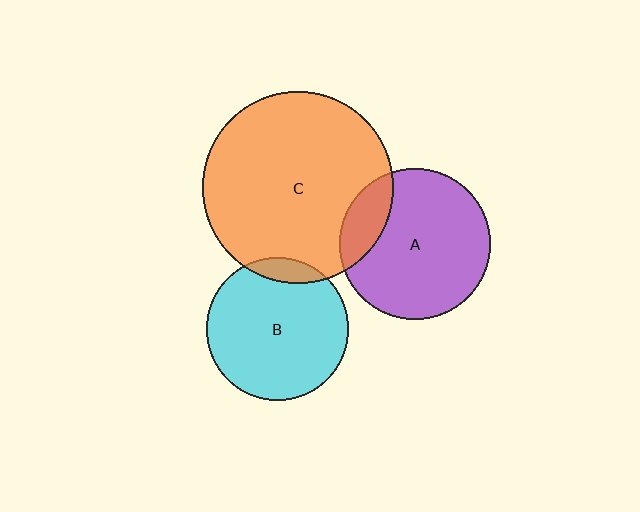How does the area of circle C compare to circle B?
Approximately 1.8 times.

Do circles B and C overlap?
Yes.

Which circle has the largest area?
Circle C (orange).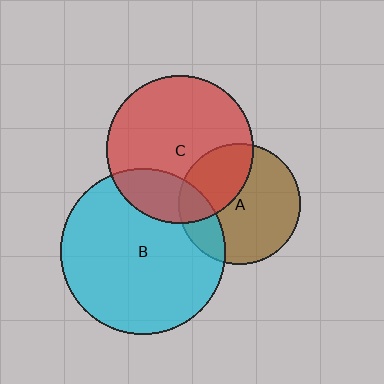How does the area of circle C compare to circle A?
Approximately 1.5 times.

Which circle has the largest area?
Circle B (cyan).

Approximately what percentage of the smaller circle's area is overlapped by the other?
Approximately 35%.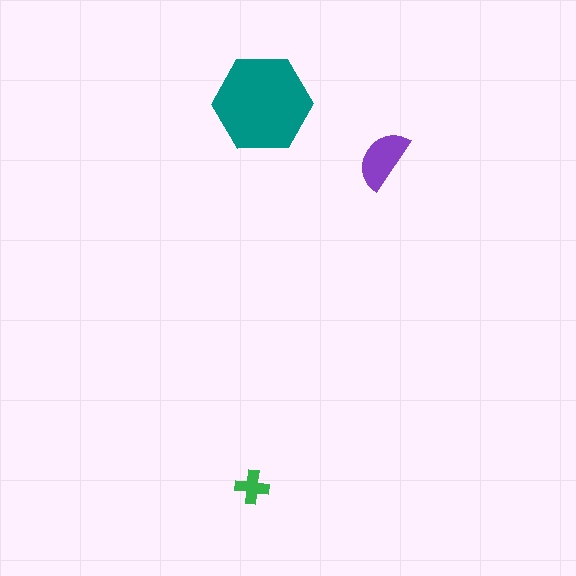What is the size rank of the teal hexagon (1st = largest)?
1st.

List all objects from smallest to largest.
The green cross, the purple semicircle, the teal hexagon.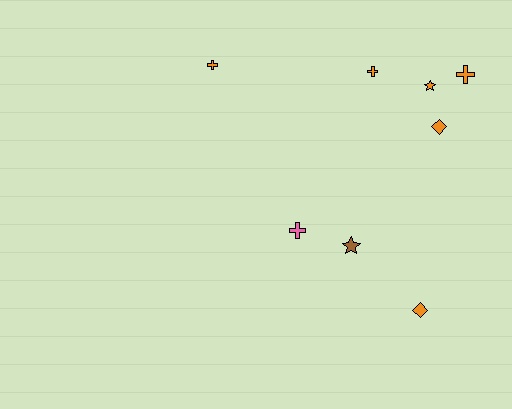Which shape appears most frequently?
Cross, with 4 objects.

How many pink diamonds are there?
There are no pink diamonds.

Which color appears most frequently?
Orange, with 6 objects.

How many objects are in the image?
There are 8 objects.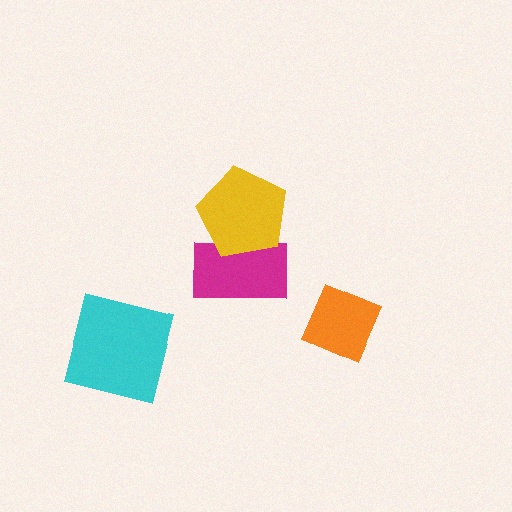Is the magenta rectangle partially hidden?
Yes, it is partially covered by another shape.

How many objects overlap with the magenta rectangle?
1 object overlaps with the magenta rectangle.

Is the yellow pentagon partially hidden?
No, no other shape covers it.